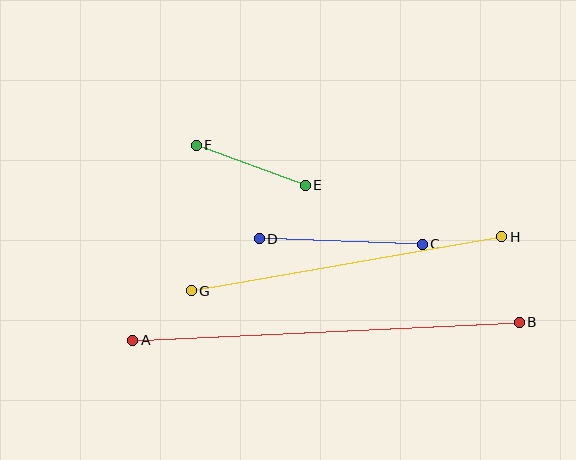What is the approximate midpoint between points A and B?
The midpoint is at approximately (326, 331) pixels.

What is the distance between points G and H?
The distance is approximately 315 pixels.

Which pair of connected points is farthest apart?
Points A and B are farthest apart.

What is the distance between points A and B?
The distance is approximately 387 pixels.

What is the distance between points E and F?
The distance is approximately 116 pixels.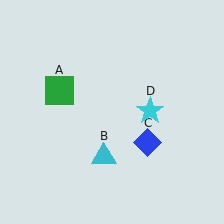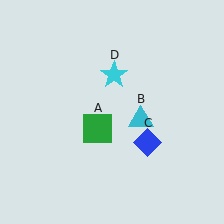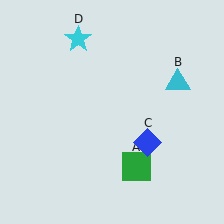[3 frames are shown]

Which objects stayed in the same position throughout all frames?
Blue diamond (object C) remained stationary.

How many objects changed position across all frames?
3 objects changed position: green square (object A), cyan triangle (object B), cyan star (object D).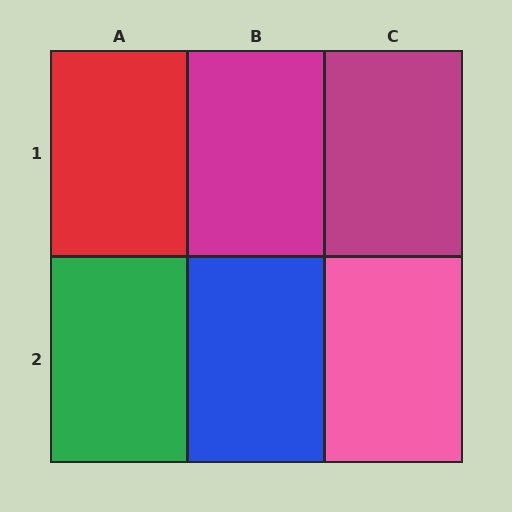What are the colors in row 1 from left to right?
Red, magenta, magenta.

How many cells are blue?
1 cell is blue.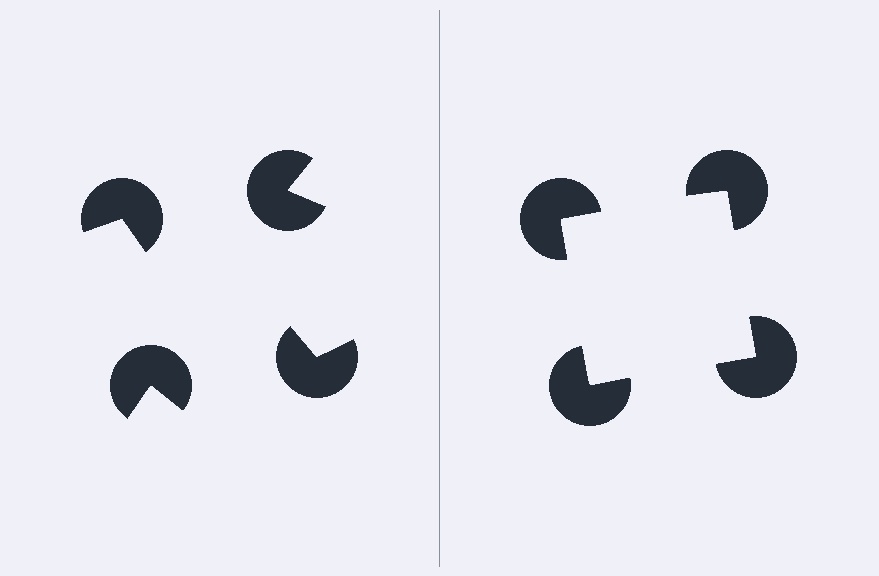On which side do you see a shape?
An illusory square appears on the right side. On the left side the wedge cuts are rotated, so no coherent shape forms.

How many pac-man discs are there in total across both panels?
8 — 4 on each side.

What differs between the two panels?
The pac-man discs are positioned identically on both sides; only the wedge orientations differ. On the right they align to a square; on the left they are misaligned.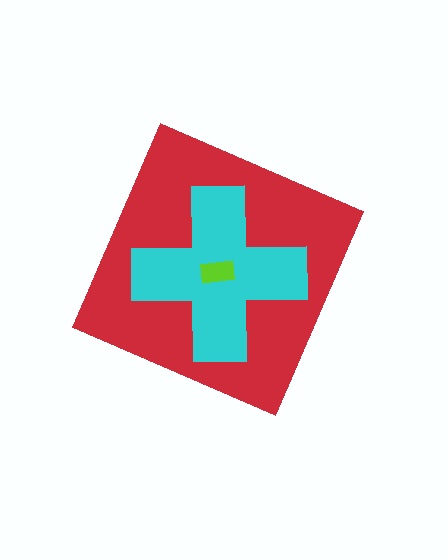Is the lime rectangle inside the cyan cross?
Yes.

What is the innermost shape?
The lime rectangle.